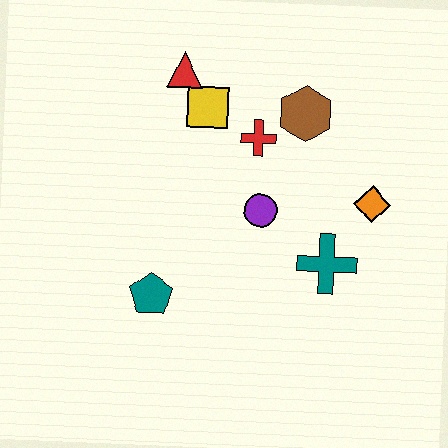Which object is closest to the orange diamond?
The teal cross is closest to the orange diamond.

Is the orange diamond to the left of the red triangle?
No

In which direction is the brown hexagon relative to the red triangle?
The brown hexagon is to the right of the red triangle.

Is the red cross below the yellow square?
Yes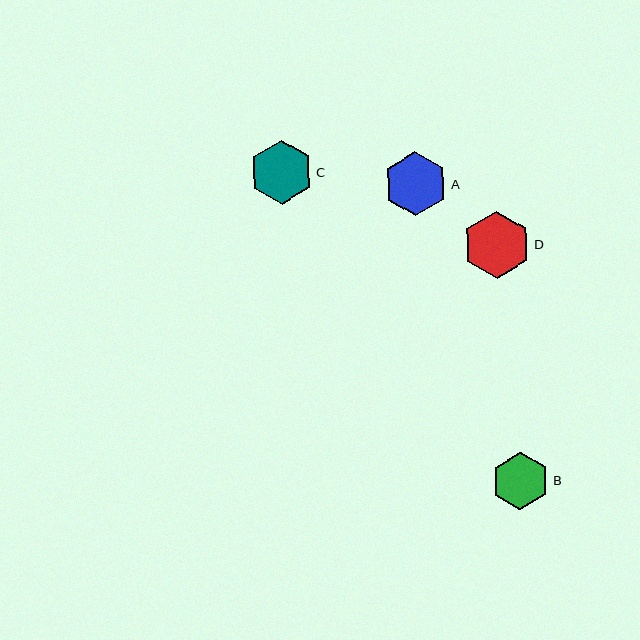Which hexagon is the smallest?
Hexagon B is the smallest with a size of approximately 58 pixels.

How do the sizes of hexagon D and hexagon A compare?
Hexagon D and hexagon A are approximately the same size.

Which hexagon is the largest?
Hexagon D is the largest with a size of approximately 67 pixels.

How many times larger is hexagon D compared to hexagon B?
Hexagon D is approximately 1.2 times the size of hexagon B.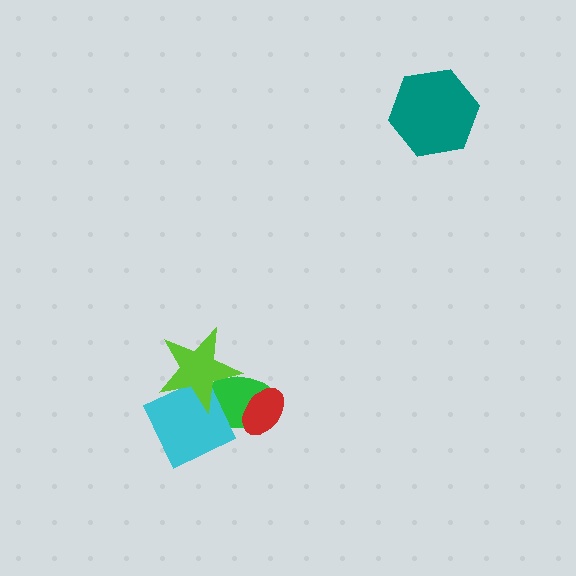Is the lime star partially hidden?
No, no other shape covers it.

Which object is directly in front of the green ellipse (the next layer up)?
The cyan diamond is directly in front of the green ellipse.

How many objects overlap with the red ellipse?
1 object overlaps with the red ellipse.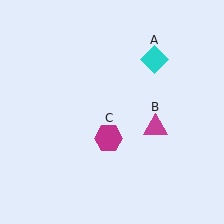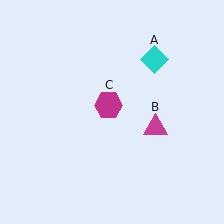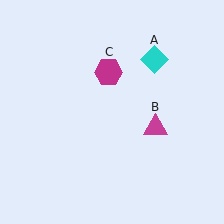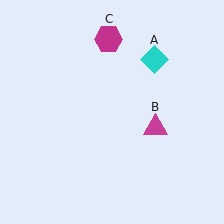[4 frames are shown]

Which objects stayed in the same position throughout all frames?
Cyan diamond (object A) and magenta triangle (object B) remained stationary.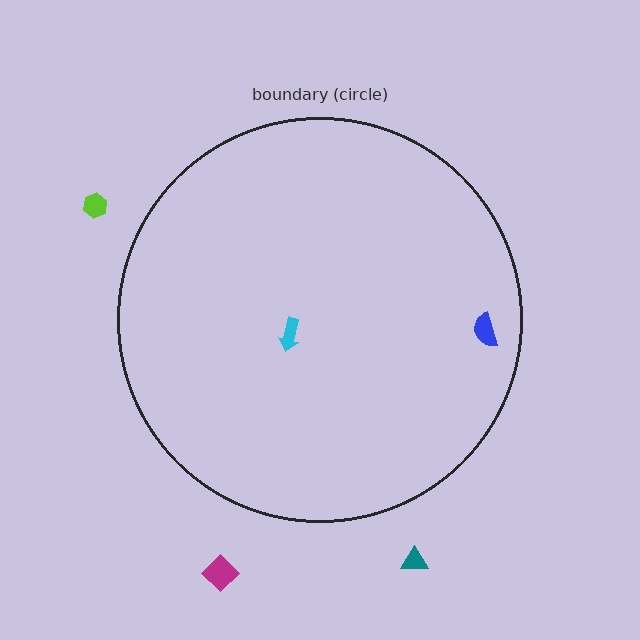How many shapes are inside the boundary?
2 inside, 3 outside.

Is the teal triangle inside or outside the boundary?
Outside.